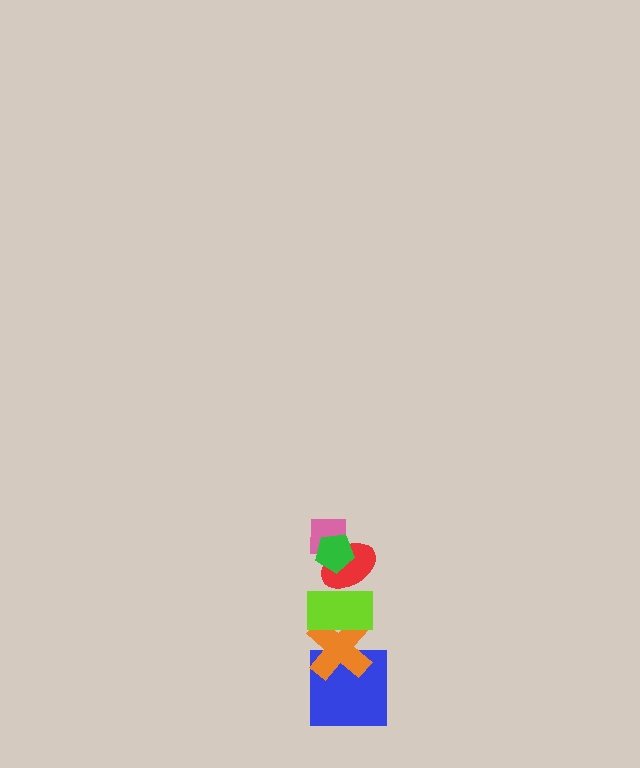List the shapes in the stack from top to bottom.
From top to bottom: the green pentagon, the pink square, the red ellipse, the lime rectangle, the orange cross, the blue square.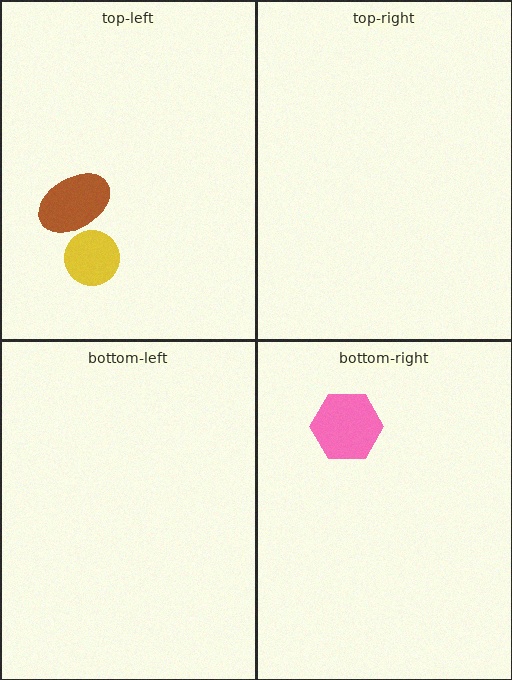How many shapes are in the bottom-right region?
1.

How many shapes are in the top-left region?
2.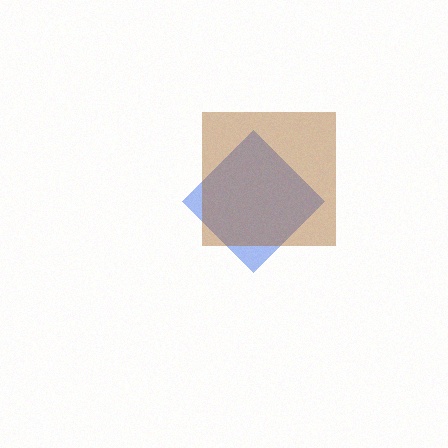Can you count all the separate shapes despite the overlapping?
Yes, there are 2 separate shapes.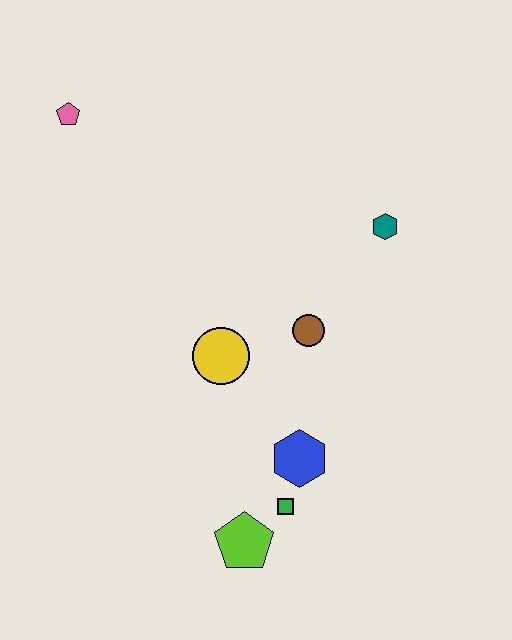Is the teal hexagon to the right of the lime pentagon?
Yes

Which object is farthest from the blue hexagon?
The pink pentagon is farthest from the blue hexagon.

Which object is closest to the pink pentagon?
The yellow circle is closest to the pink pentagon.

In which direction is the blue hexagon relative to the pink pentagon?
The blue hexagon is below the pink pentagon.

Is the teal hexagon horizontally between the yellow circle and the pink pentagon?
No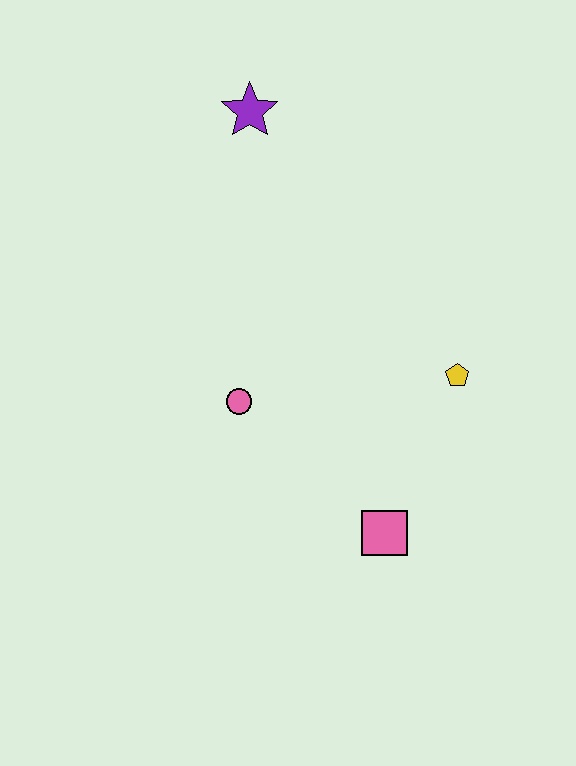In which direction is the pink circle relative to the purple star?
The pink circle is below the purple star.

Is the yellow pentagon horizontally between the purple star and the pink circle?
No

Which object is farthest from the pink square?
The purple star is farthest from the pink square.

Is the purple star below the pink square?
No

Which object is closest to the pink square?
The yellow pentagon is closest to the pink square.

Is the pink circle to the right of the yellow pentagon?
No